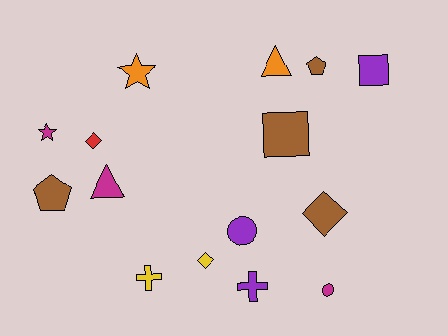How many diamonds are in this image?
There are 3 diamonds.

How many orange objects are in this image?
There are 2 orange objects.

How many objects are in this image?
There are 15 objects.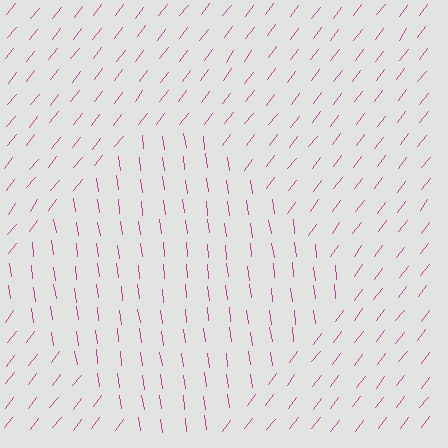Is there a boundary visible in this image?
Yes, there is a texture boundary formed by a change in line orientation.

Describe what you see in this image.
The image is filled with small magenta line segments. A diamond region in the image has lines oriented differently from the surrounding lines, creating a visible texture boundary.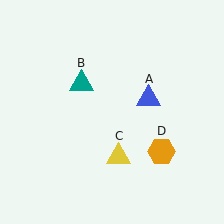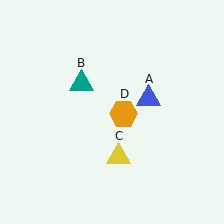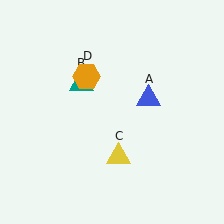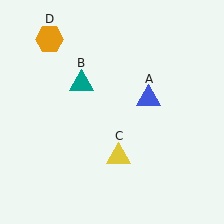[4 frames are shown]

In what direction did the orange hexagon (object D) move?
The orange hexagon (object D) moved up and to the left.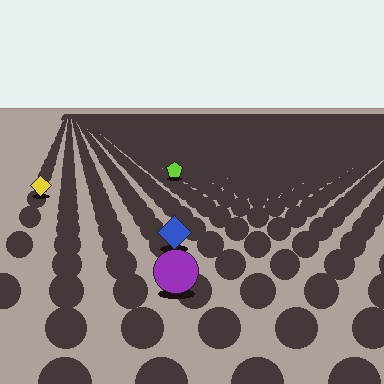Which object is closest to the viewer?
The purple circle is closest. The texture marks near it are larger and more spread out.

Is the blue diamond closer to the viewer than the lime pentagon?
Yes. The blue diamond is closer — you can tell from the texture gradient: the ground texture is coarser near it.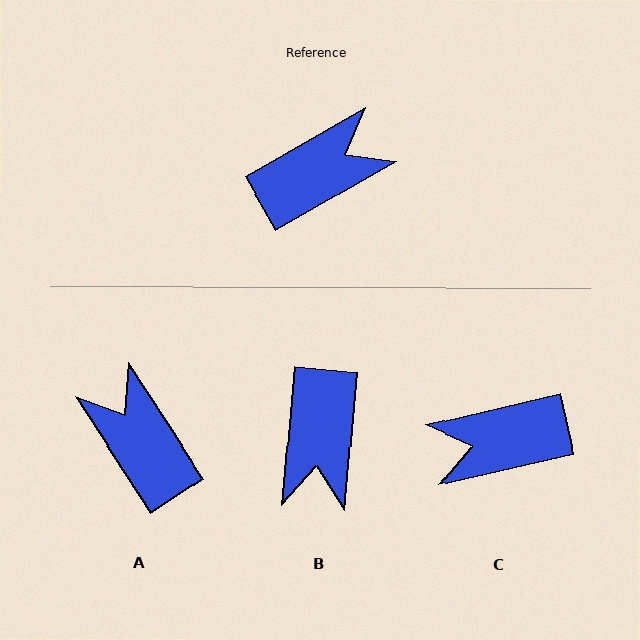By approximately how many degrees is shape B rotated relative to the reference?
Approximately 125 degrees clockwise.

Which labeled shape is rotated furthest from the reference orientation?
C, about 163 degrees away.